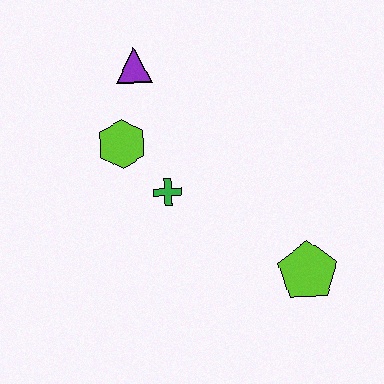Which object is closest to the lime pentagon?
The green cross is closest to the lime pentagon.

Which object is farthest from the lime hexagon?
The lime pentagon is farthest from the lime hexagon.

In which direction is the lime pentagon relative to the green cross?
The lime pentagon is to the right of the green cross.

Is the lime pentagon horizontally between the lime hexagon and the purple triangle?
No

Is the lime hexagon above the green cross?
Yes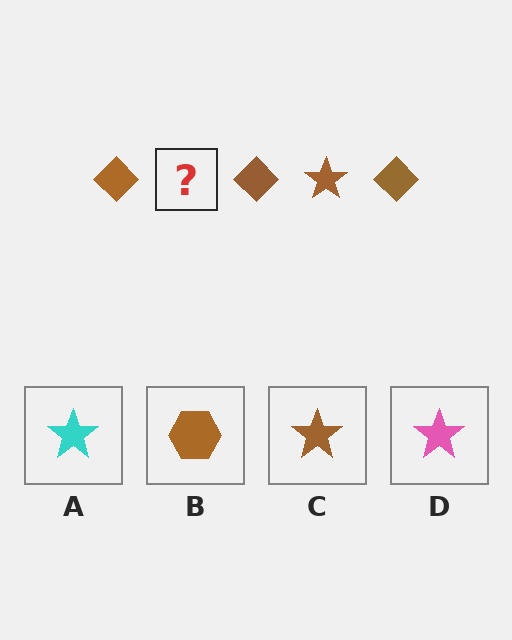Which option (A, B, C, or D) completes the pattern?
C.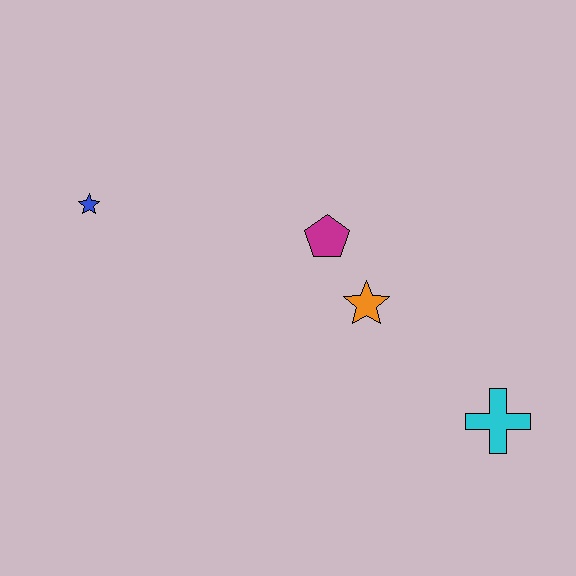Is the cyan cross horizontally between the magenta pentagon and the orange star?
No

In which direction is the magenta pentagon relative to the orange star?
The magenta pentagon is above the orange star.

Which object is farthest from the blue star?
The cyan cross is farthest from the blue star.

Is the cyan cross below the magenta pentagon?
Yes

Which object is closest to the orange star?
The magenta pentagon is closest to the orange star.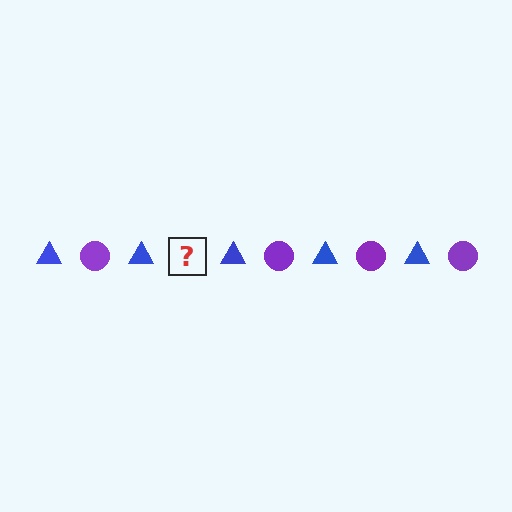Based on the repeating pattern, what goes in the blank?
The blank should be a purple circle.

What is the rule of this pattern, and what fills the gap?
The rule is that the pattern alternates between blue triangle and purple circle. The gap should be filled with a purple circle.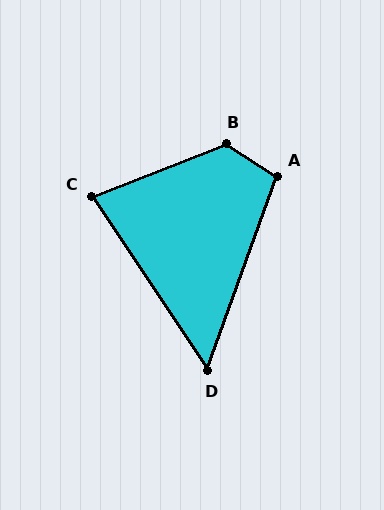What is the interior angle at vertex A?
Approximately 103 degrees (obtuse).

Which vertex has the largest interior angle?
B, at approximately 126 degrees.